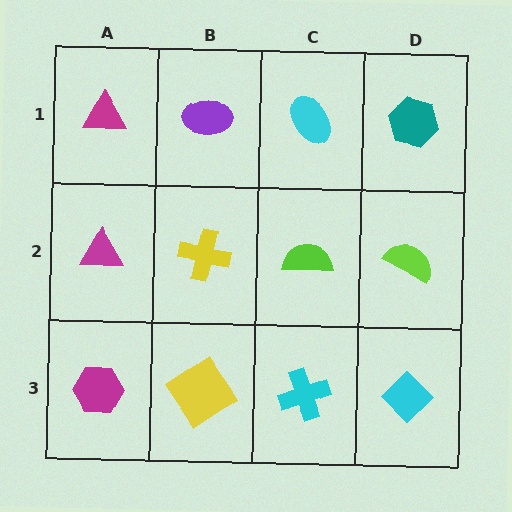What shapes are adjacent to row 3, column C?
A lime semicircle (row 2, column C), a yellow diamond (row 3, column B), a cyan diamond (row 3, column D).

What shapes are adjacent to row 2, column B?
A purple ellipse (row 1, column B), a yellow diamond (row 3, column B), a magenta triangle (row 2, column A), a lime semicircle (row 2, column C).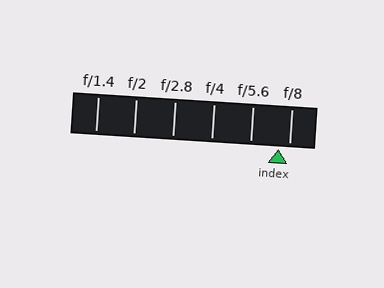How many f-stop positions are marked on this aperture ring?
There are 6 f-stop positions marked.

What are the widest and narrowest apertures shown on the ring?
The widest aperture shown is f/1.4 and the narrowest is f/8.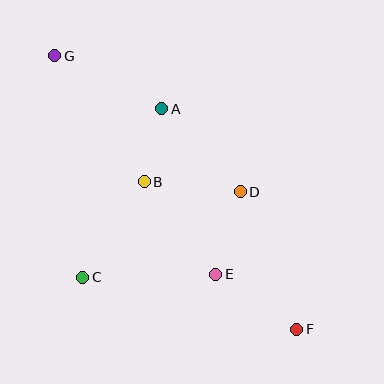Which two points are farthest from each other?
Points F and G are farthest from each other.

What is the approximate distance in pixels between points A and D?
The distance between A and D is approximately 114 pixels.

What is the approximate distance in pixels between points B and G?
The distance between B and G is approximately 154 pixels.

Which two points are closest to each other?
Points A and B are closest to each other.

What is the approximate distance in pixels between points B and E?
The distance between B and E is approximately 117 pixels.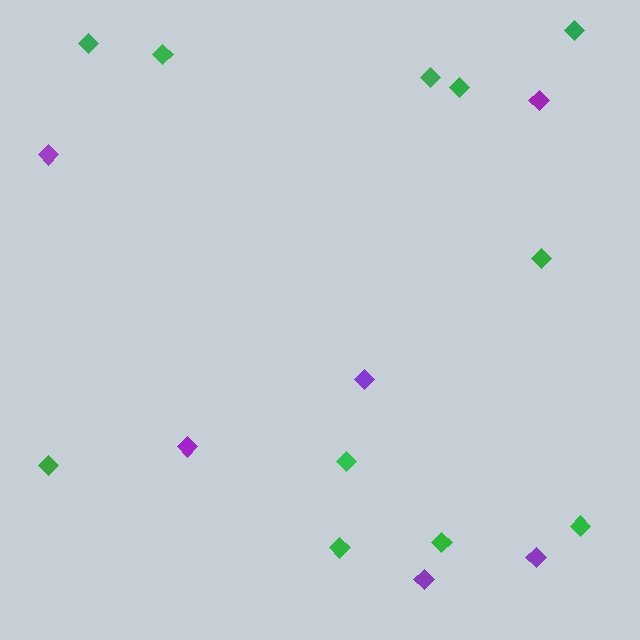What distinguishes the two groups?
There are 2 groups: one group of purple diamonds (6) and one group of green diamonds (11).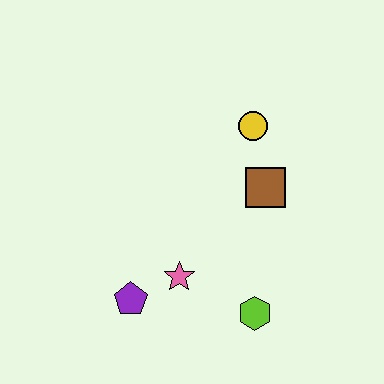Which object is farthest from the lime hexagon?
The yellow circle is farthest from the lime hexagon.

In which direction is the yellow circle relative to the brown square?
The yellow circle is above the brown square.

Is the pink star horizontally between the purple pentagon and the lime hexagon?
Yes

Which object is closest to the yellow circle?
The brown square is closest to the yellow circle.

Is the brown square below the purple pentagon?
No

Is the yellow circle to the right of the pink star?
Yes